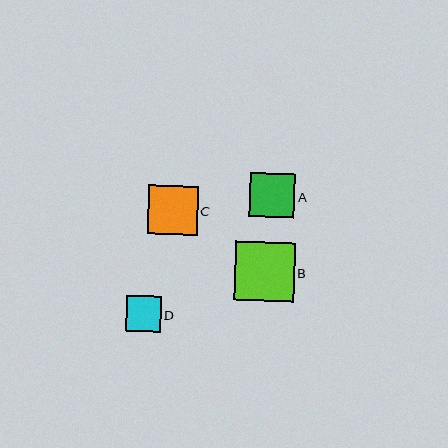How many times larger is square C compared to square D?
Square C is approximately 1.4 times the size of square D.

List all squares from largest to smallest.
From largest to smallest: B, C, A, D.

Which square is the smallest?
Square D is the smallest with a size of approximately 35 pixels.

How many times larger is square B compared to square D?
Square B is approximately 1.7 times the size of square D.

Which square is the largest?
Square B is the largest with a size of approximately 59 pixels.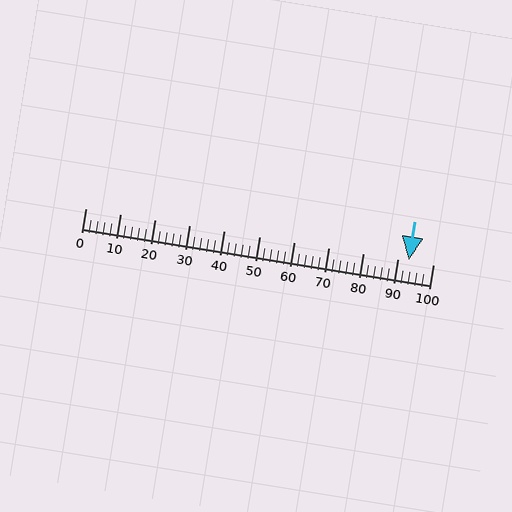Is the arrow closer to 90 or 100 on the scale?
The arrow is closer to 90.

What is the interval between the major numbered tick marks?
The major tick marks are spaced 10 units apart.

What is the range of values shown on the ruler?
The ruler shows values from 0 to 100.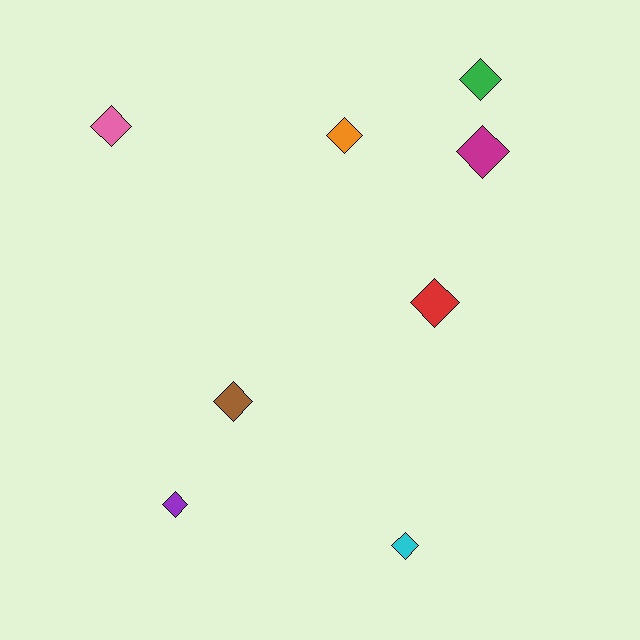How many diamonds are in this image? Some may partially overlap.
There are 8 diamonds.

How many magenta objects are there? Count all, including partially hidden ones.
There is 1 magenta object.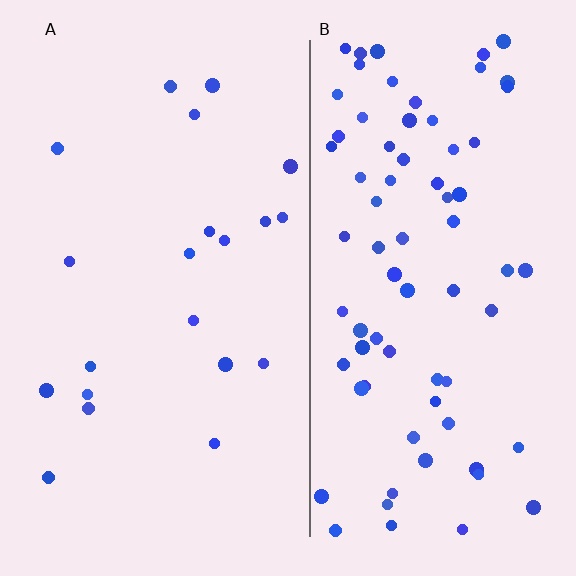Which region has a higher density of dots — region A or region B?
B (the right).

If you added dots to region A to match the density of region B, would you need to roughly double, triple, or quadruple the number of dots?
Approximately quadruple.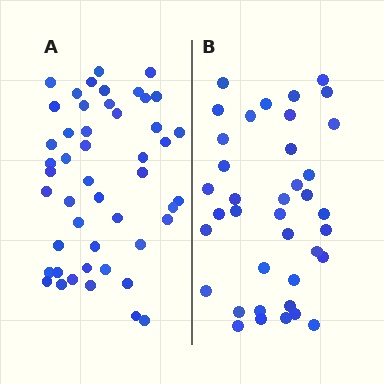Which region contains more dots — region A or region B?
Region A (the left region) has more dots.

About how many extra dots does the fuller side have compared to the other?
Region A has roughly 10 or so more dots than region B.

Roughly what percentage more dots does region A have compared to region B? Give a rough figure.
About 25% more.